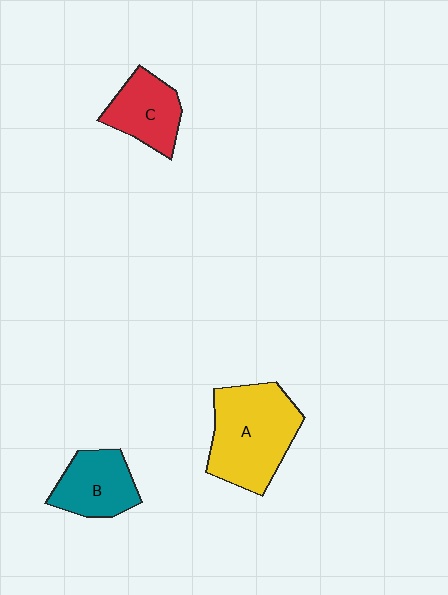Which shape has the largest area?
Shape A (yellow).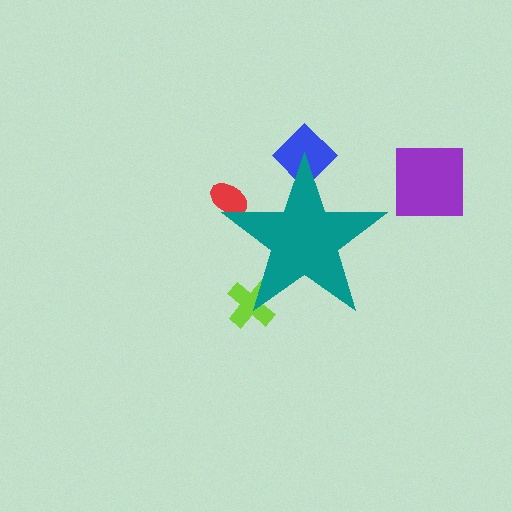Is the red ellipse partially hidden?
Yes, the red ellipse is partially hidden behind the teal star.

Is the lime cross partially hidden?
Yes, the lime cross is partially hidden behind the teal star.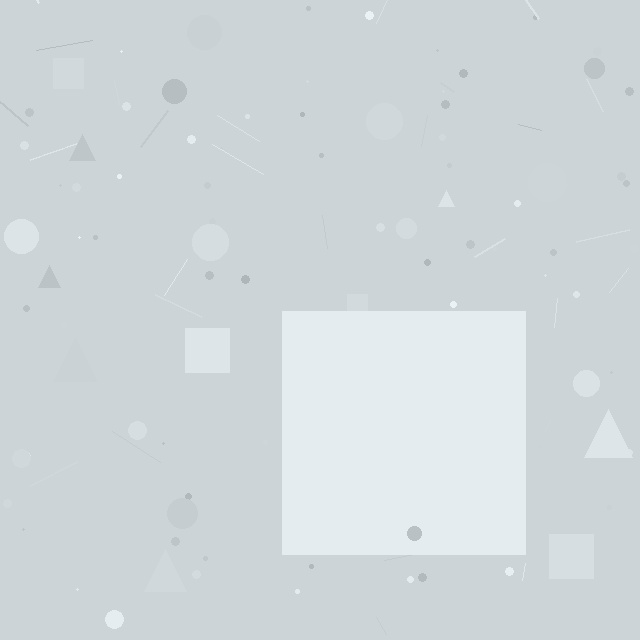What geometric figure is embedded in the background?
A square is embedded in the background.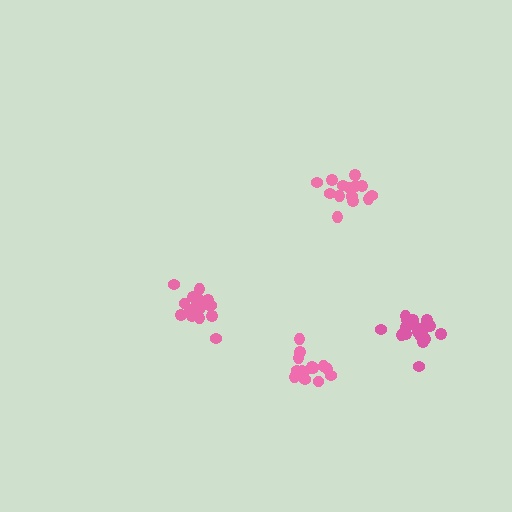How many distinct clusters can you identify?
There are 4 distinct clusters.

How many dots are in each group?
Group 1: 18 dots, Group 2: 20 dots, Group 3: 15 dots, Group 4: 14 dots (67 total).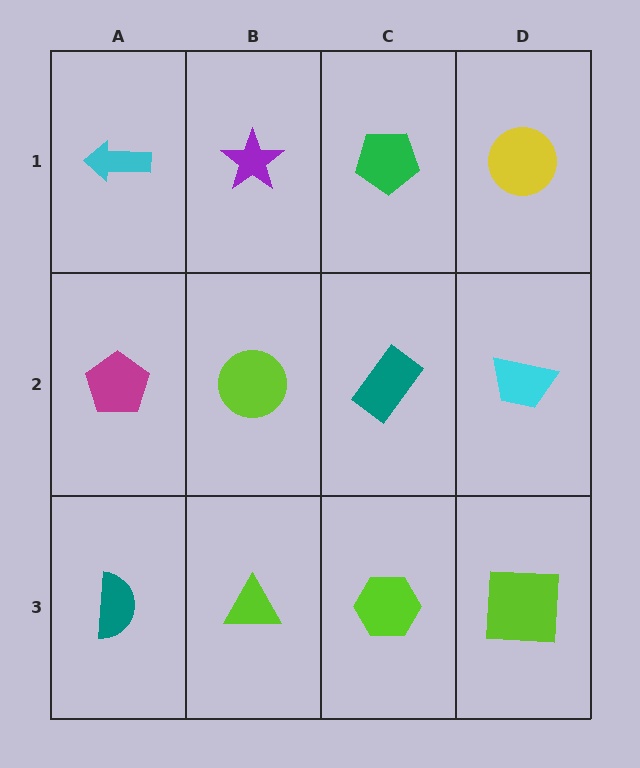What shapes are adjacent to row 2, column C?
A green pentagon (row 1, column C), a lime hexagon (row 3, column C), a lime circle (row 2, column B), a cyan trapezoid (row 2, column D).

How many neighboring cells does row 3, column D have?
2.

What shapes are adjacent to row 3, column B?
A lime circle (row 2, column B), a teal semicircle (row 3, column A), a lime hexagon (row 3, column C).